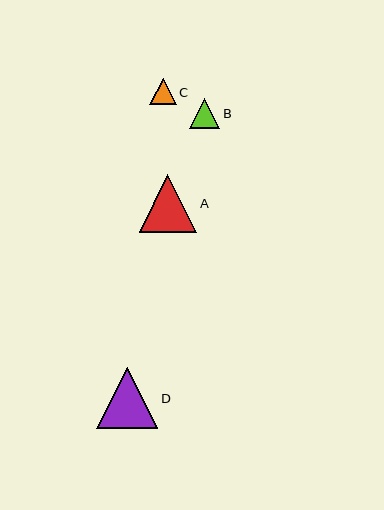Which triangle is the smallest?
Triangle C is the smallest with a size of approximately 26 pixels.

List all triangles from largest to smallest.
From largest to smallest: D, A, B, C.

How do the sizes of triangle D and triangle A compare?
Triangle D and triangle A are approximately the same size.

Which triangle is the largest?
Triangle D is the largest with a size of approximately 61 pixels.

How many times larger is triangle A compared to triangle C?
Triangle A is approximately 2.2 times the size of triangle C.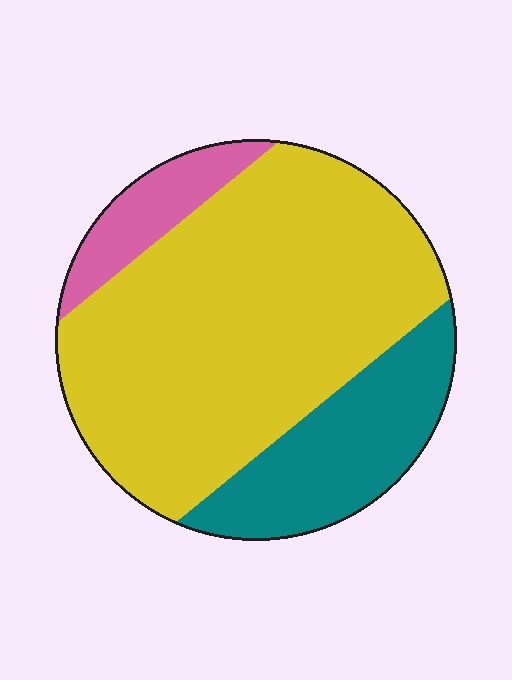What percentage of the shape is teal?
Teal takes up about one fifth (1/5) of the shape.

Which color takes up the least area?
Pink, at roughly 10%.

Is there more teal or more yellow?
Yellow.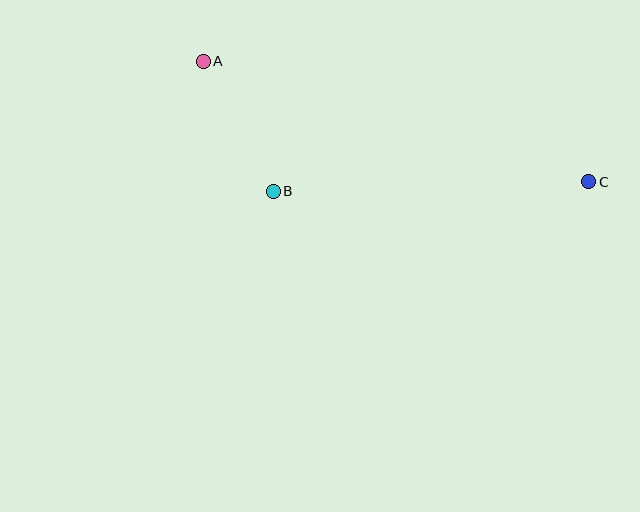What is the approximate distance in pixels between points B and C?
The distance between B and C is approximately 316 pixels.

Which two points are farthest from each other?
Points A and C are farthest from each other.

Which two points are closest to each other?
Points A and B are closest to each other.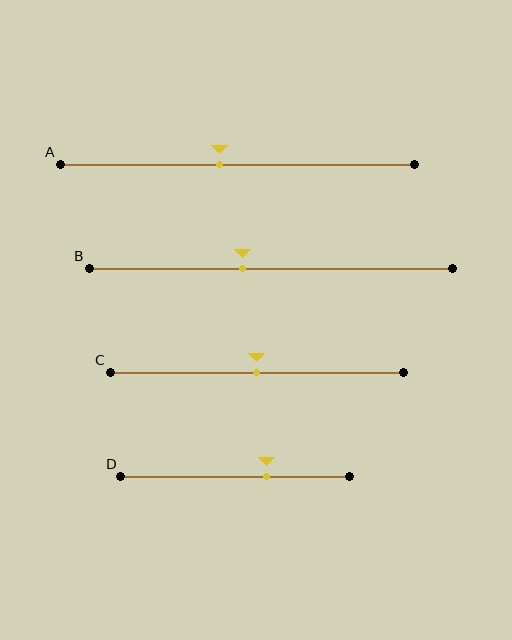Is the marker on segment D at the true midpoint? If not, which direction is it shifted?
No, the marker on segment D is shifted to the right by about 14% of the segment length.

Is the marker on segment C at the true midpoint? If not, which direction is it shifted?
Yes, the marker on segment C is at the true midpoint.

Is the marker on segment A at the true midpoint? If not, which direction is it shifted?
No, the marker on segment A is shifted to the left by about 5% of the segment length.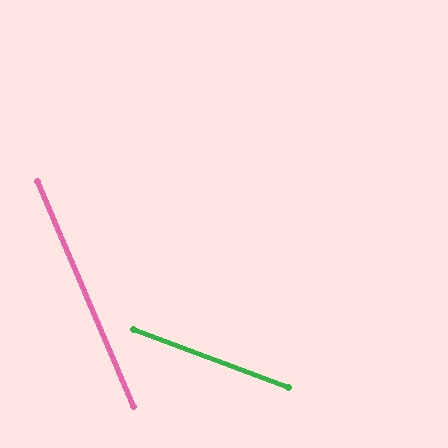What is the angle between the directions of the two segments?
Approximately 46 degrees.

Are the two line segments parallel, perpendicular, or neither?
Neither parallel nor perpendicular — they differ by about 46°.